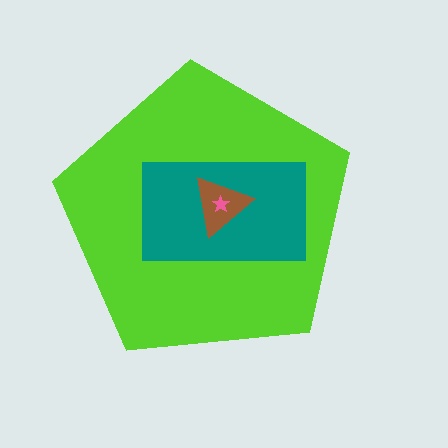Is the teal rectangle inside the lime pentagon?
Yes.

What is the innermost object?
The pink star.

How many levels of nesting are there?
4.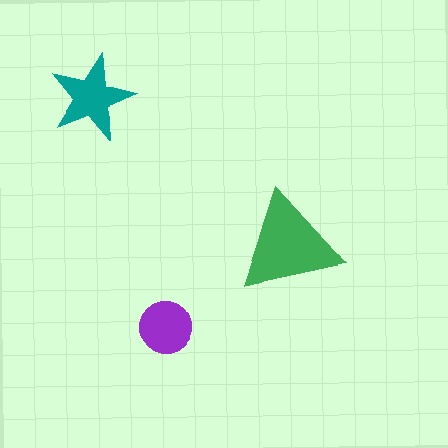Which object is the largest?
The green triangle.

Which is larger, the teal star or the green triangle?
The green triangle.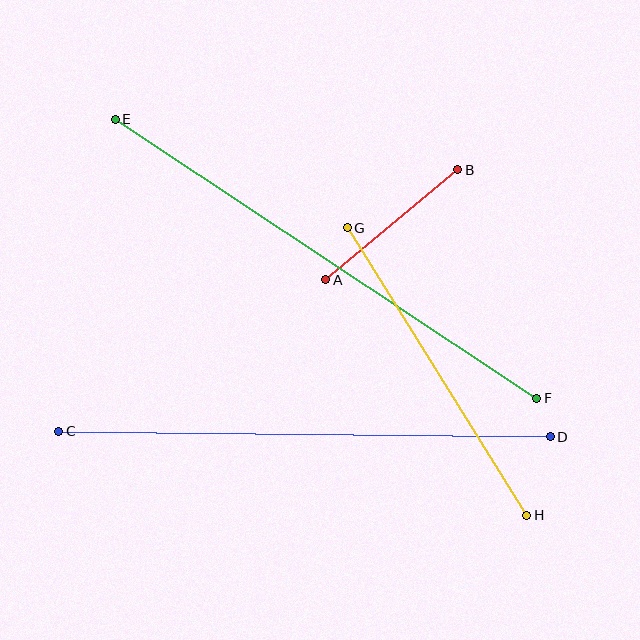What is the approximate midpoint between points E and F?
The midpoint is at approximately (326, 259) pixels.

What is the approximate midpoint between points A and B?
The midpoint is at approximately (392, 225) pixels.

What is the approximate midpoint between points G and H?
The midpoint is at approximately (437, 371) pixels.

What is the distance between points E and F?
The distance is approximately 505 pixels.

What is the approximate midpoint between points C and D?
The midpoint is at approximately (304, 434) pixels.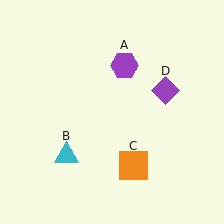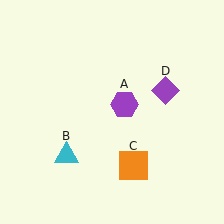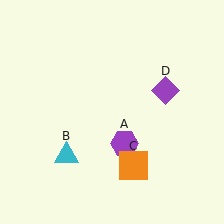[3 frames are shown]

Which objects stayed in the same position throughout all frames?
Cyan triangle (object B) and orange square (object C) and purple diamond (object D) remained stationary.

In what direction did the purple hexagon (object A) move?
The purple hexagon (object A) moved down.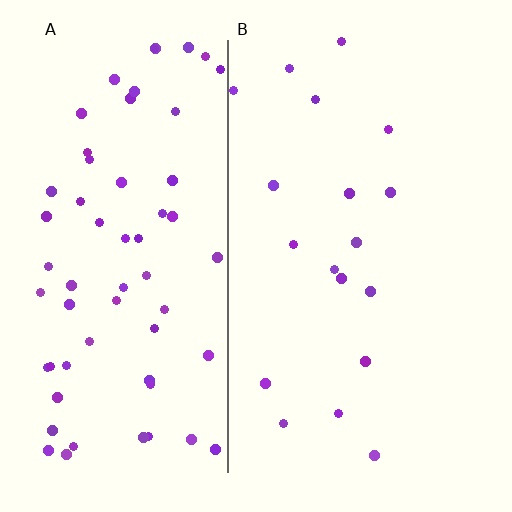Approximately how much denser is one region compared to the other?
Approximately 3.5× — region A over region B.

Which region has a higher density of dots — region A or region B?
A (the left).